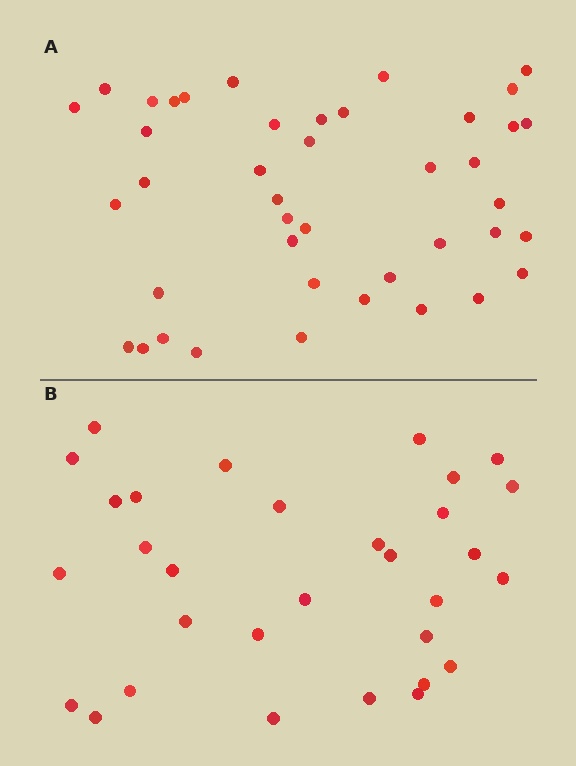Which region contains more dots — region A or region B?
Region A (the top region) has more dots.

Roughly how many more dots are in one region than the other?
Region A has roughly 12 or so more dots than region B.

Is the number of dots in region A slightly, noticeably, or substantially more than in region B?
Region A has noticeably more, but not dramatically so. The ratio is roughly 1.4 to 1.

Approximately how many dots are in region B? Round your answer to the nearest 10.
About 30 dots. (The exact count is 31, which rounds to 30.)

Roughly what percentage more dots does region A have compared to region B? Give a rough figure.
About 35% more.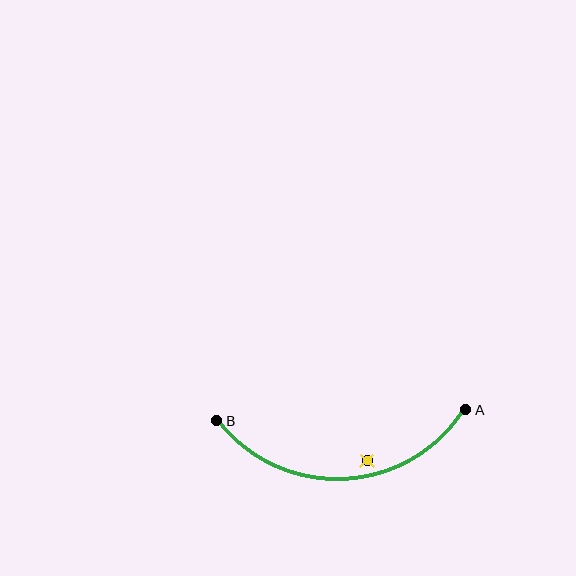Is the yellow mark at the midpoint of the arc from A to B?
No — the yellow mark does not lie on the arc at all. It sits slightly inside the curve.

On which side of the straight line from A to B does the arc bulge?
The arc bulges below the straight line connecting A and B.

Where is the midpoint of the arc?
The arc midpoint is the point on the curve farthest from the straight line joining A and B. It sits below that line.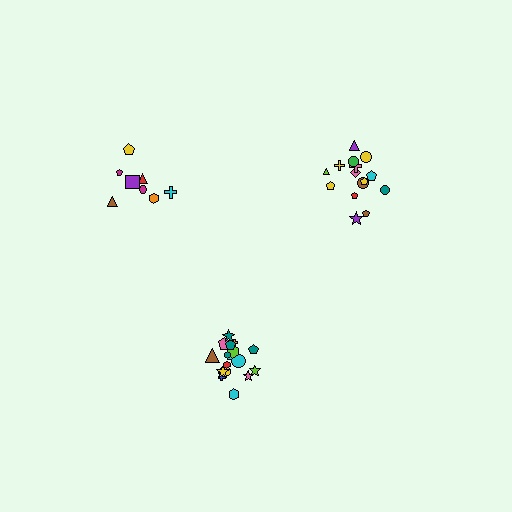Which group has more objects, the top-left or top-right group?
The top-right group.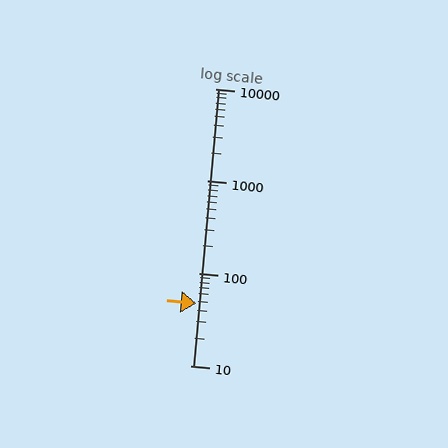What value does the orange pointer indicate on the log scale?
The pointer indicates approximately 47.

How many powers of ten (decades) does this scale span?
The scale spans 3 decades, from 10 to 10000.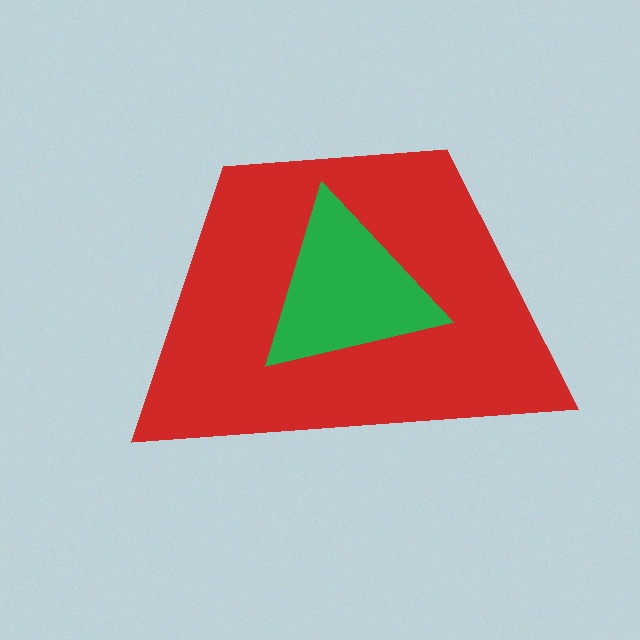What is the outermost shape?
The red trapezoid.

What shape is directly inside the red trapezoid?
The green triangle.